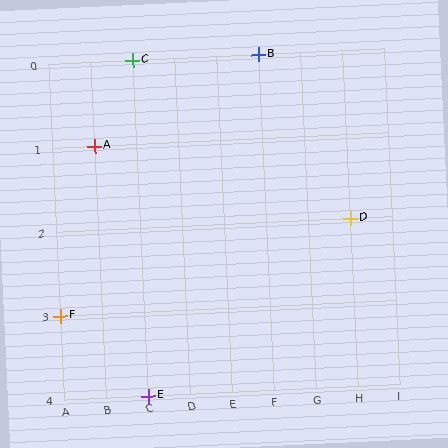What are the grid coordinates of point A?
Point A is at grid coordinates (B, 1).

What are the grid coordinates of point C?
Point C is at grid coordinates (C, 0).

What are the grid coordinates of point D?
Point D is at grid coordinates (H, 2).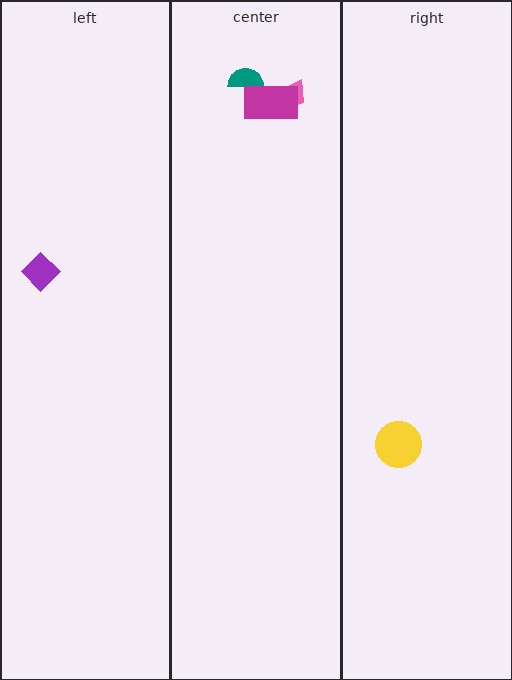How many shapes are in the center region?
3.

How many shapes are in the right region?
1.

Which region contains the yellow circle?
The right region.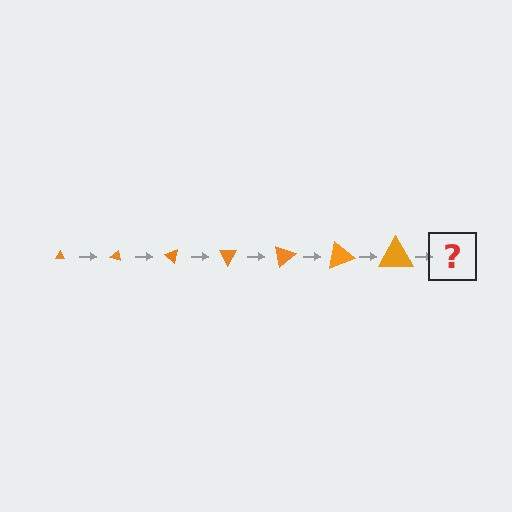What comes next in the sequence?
The next element should be a triangle, larger than the previous one and rotated 140 degrees from the start.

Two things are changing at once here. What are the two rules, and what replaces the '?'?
The two rules are that the triangle grows larger each step and it rotates 20 degrees each step. The '?' should be a triangle, larger than the previous one and rotated 140 degrees from the start.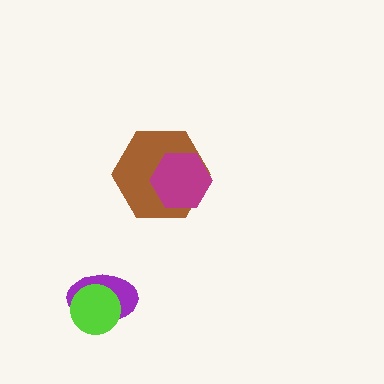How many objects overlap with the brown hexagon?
1 object overlaps with the brown hexagon.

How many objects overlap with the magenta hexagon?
1 object overlaps with the magenta hexagon.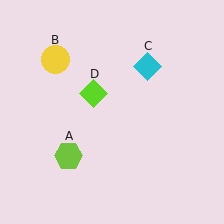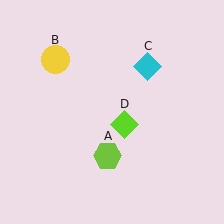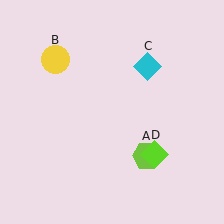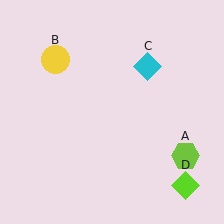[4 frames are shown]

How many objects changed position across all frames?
2 objects changed position: lime hexagon (object A), lime diamond (object D).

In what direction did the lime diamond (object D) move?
The lime diamond (object D) moved down and to the right.